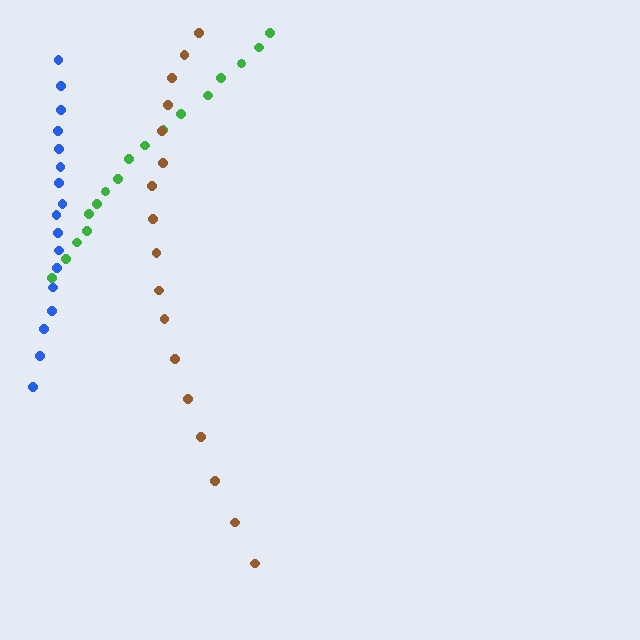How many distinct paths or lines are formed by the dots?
There are 3 distinct paths.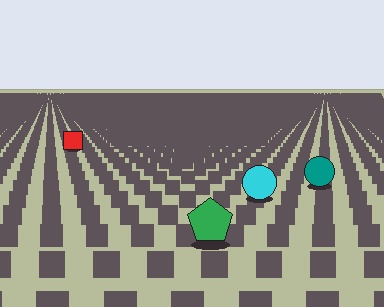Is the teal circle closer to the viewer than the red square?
Yes. The teal circle is closer — you can tell from the texture gradient: the ground texture is coarser near it.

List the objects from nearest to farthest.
From nearest to farthest: the green pentagon, the cyan circle, the teal circle, the red square.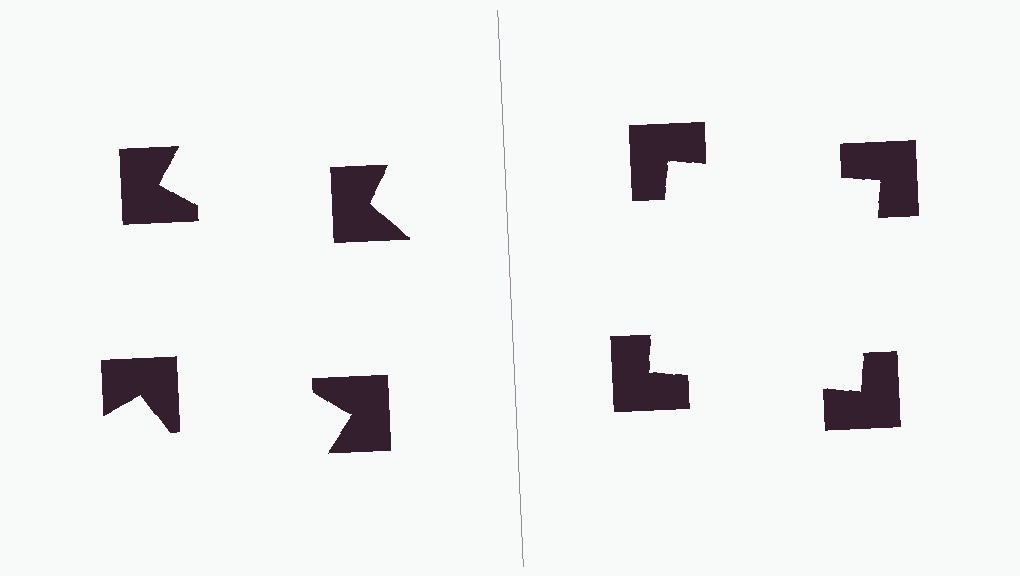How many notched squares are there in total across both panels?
8 — 4 on each side.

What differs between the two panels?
The notched squares are positioned identically on both sides; only the wedge orientations differ. On the right they align to a square; on the left they are misaligned.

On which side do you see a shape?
An illusory square appears on the right side. On the left side the wedge cuts are rotated, so no coherent shape forms.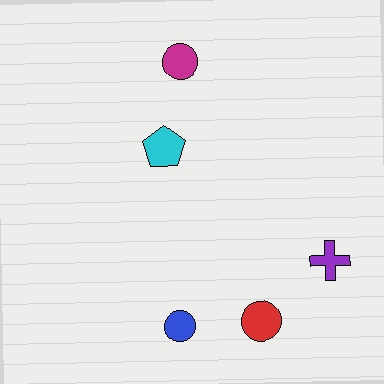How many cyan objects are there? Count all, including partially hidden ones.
There is 1 cyan object.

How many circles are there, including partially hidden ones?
There are 3 circles.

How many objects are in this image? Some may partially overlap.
There are 5 objects.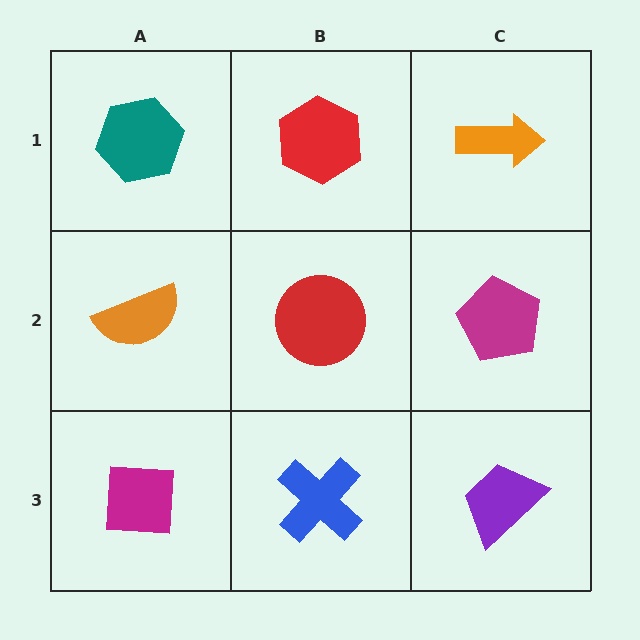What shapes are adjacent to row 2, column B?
A red hexagon (row 1, column B), a blue cross (row 3, column B), an orange semicircle (row 2, column A), a magenta pentagon (row 2, column C).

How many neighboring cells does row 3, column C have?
2.